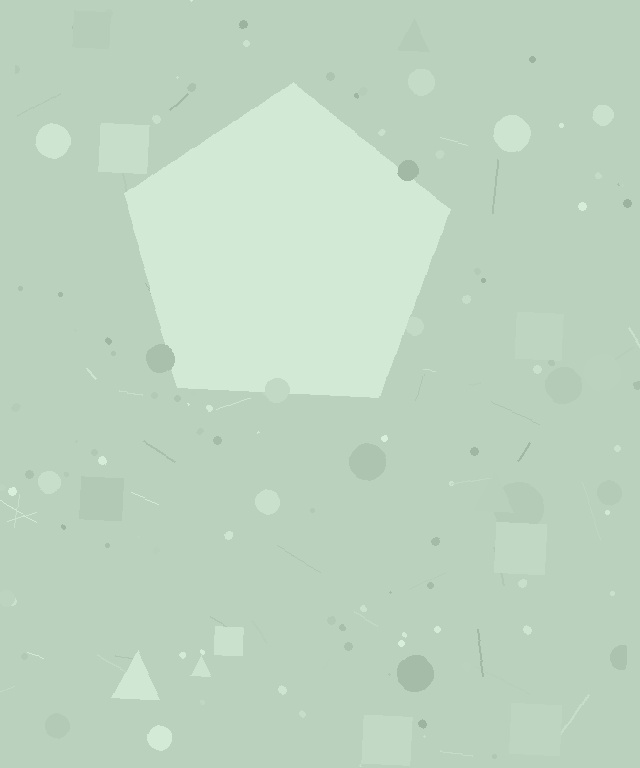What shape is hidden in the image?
A pentagon is hidden in the image.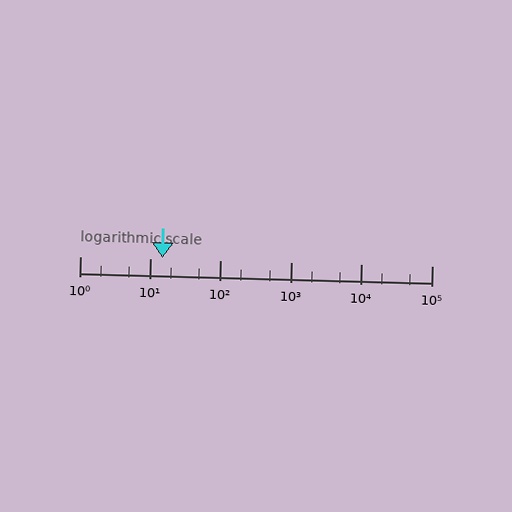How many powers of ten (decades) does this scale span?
The scale spans 5 decades, from 1 to 100000.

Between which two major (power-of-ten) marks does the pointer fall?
The pointer is between 10 and 100.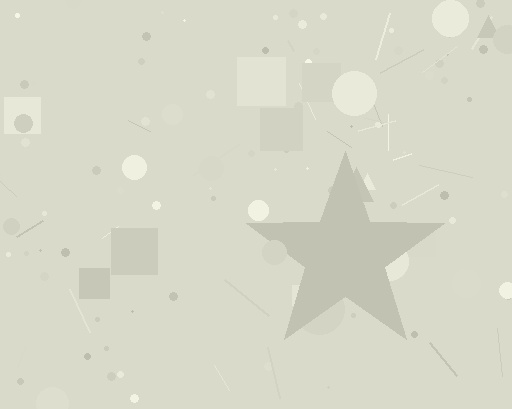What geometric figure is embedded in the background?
A star is embedded in the background.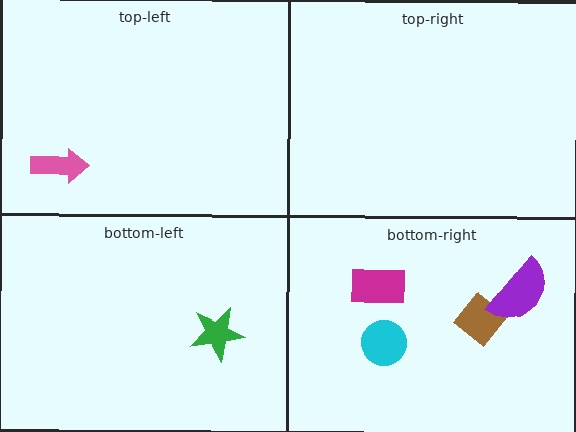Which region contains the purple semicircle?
The bottom-right region.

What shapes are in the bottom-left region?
The green star.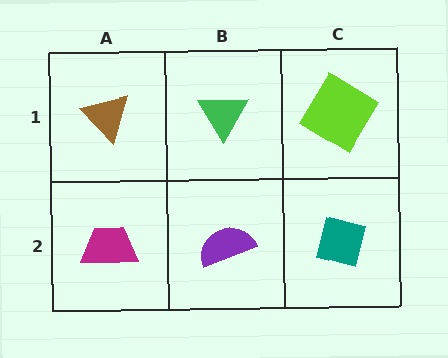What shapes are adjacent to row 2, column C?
A lime diamond (row 1, column C), a purple semicircle (row 2, column B).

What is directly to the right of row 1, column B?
A lime diamond.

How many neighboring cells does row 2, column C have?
2.